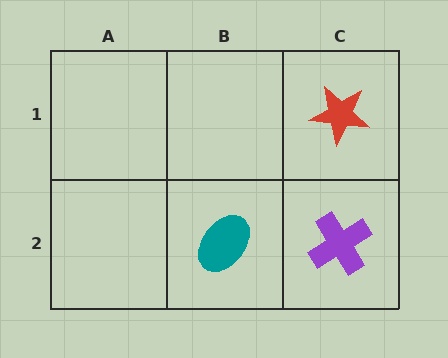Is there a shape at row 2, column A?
No, that cell is empty.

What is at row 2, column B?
A teal ellipse.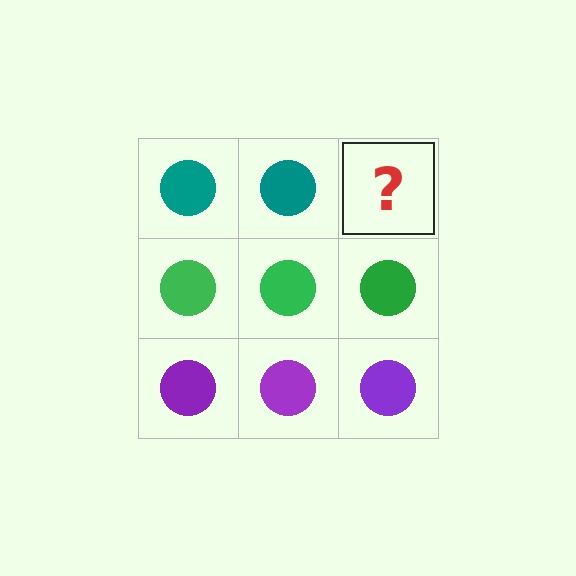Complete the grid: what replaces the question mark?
The question mark should be replaced with a teal circle.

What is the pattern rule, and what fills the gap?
The rule is that each row has a consistent color. The gap should be filled with a teal circle.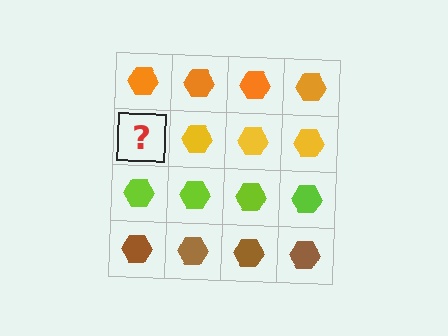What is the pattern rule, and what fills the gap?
The rule is that each row has a consistent color. The gap should be filled with a yellow hexagon.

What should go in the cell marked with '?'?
The missing cell should contain a yellow hexagon.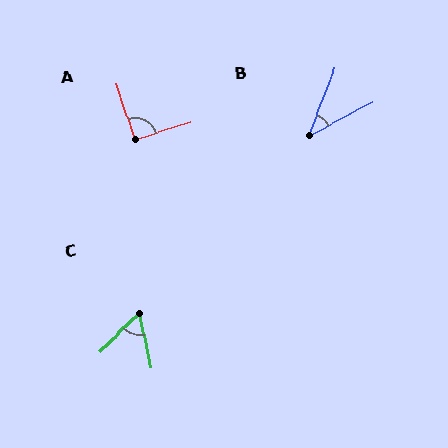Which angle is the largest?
A, at approximately 91 degrees.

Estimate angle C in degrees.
Approximately 59 degrees.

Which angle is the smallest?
B, at approximately 41 degrees.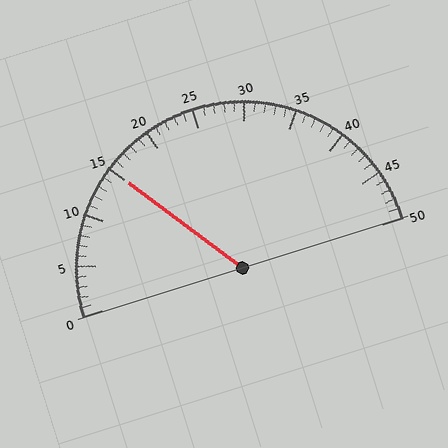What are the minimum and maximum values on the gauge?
The gauge ranges from 0 to 50.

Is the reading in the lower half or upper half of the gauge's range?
The reading is in the lower half of the range (0 to 50).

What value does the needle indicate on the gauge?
The needle indicates approximately 15.